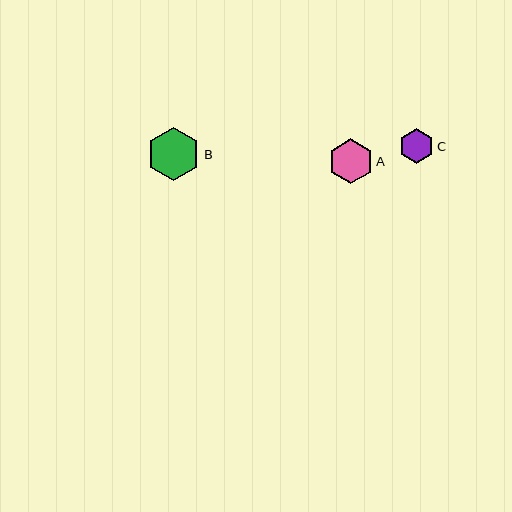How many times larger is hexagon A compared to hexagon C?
Hexagon A is approximately 1.3 times the size of hexagon C.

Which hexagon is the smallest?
Hexagon C is the smallest with a size of approximately 35 pixels.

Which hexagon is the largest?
Hexagon B is the largest with a size of approximately 53 pixels.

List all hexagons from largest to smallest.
From largest to smallest: B, A, C.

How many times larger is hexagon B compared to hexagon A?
Hexagon B is approximately 1.2 times the size of hexagon A.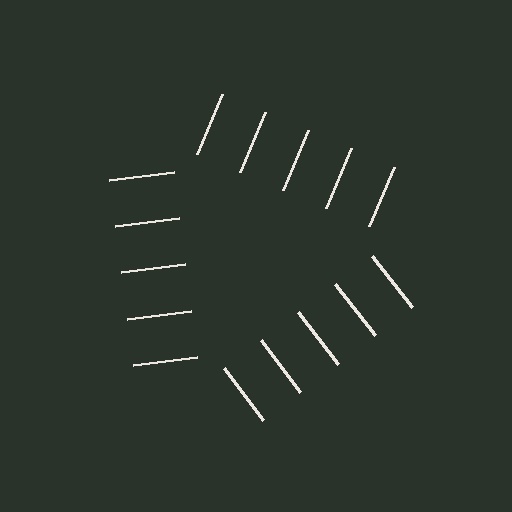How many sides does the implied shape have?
3 sides — the line-ends trace a triangle.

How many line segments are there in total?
15 — 5 along each of the 3 edges.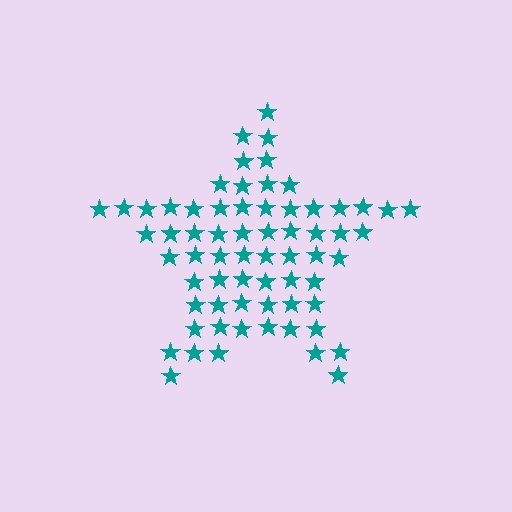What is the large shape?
The large shape is a star.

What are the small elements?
The small elements are stars.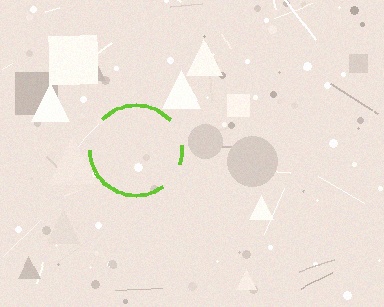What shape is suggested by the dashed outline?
The dashed outline suggests a circle.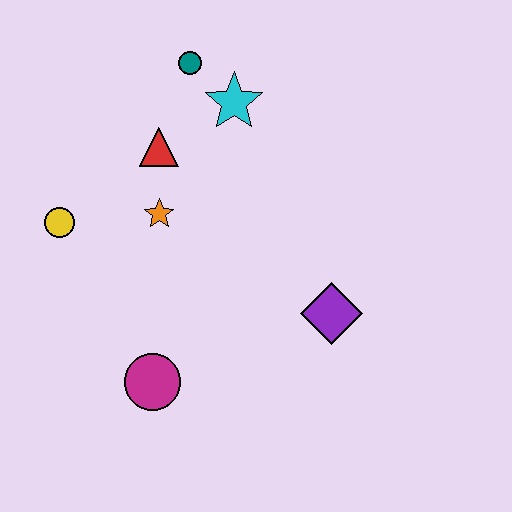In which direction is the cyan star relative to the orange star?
The cyan star is above the orange star.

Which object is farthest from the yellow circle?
The purple diamond is farthest from the yellow circle.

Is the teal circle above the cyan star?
Yes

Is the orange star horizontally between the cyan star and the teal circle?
No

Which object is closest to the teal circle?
The cyan star is closest to the teal circle.